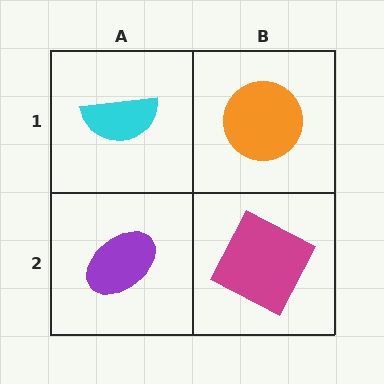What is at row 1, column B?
An orange circle.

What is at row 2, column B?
A magenta square.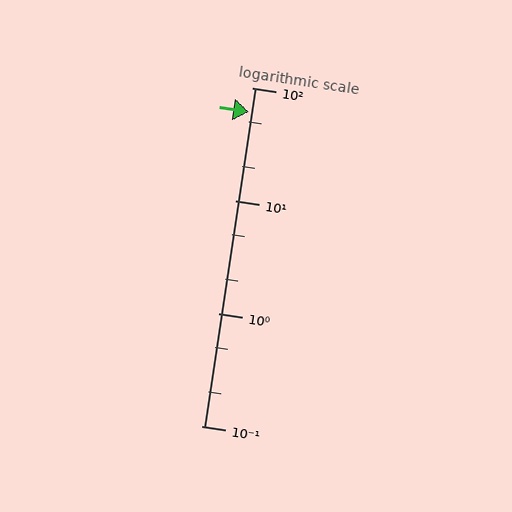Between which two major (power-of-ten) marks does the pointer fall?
The pointer is between 10 and 100.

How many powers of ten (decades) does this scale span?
The scale spans 3 decades, from 0.1 to 100.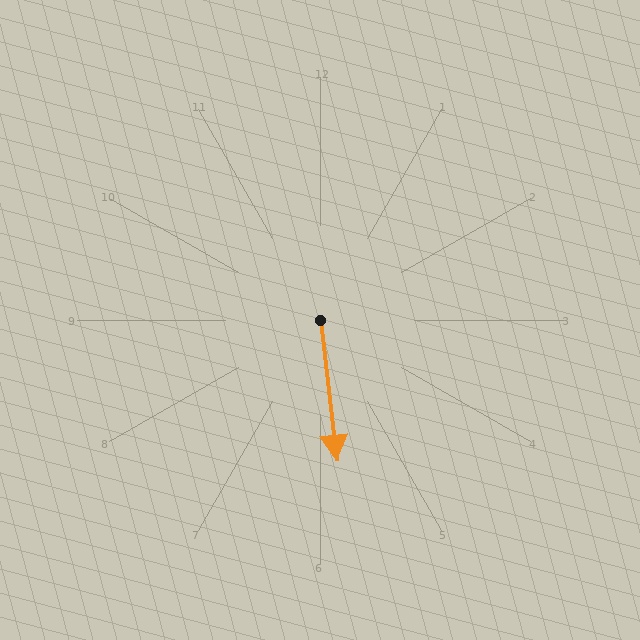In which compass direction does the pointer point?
South.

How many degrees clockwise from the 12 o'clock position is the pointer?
Approximately 173 degrees.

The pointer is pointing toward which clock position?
Roughly 6 o'clock.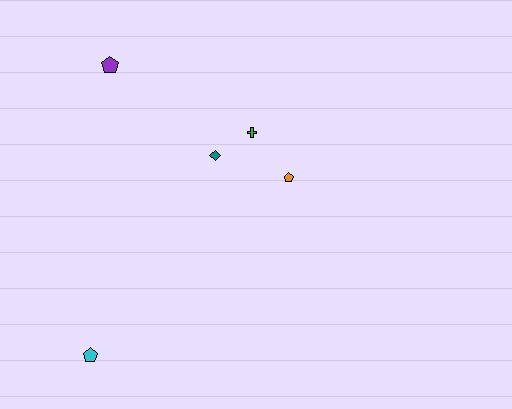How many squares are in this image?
There are no squares.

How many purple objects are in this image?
There is 1 purple object.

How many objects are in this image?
There are 5 objects.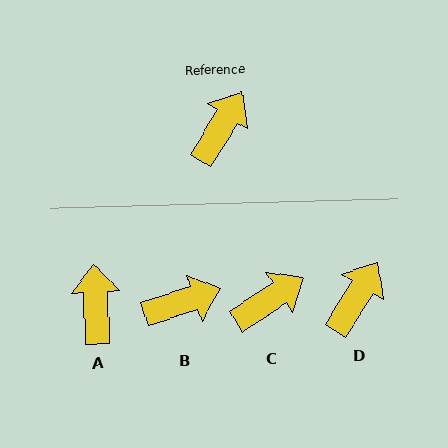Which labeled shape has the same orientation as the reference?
D.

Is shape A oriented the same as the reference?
No, it is off by about 34 degrees.